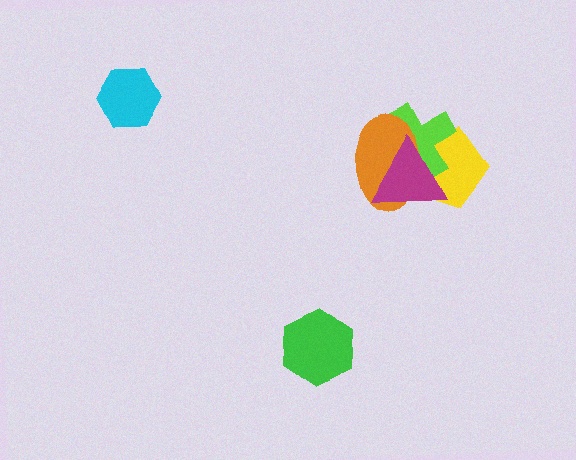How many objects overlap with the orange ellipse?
3 objects overlap with the orange ellipse.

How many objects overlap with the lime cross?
3 objects overlap with the lime cross.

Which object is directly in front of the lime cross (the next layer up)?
The orange ellipse is directly in front of the lime cross.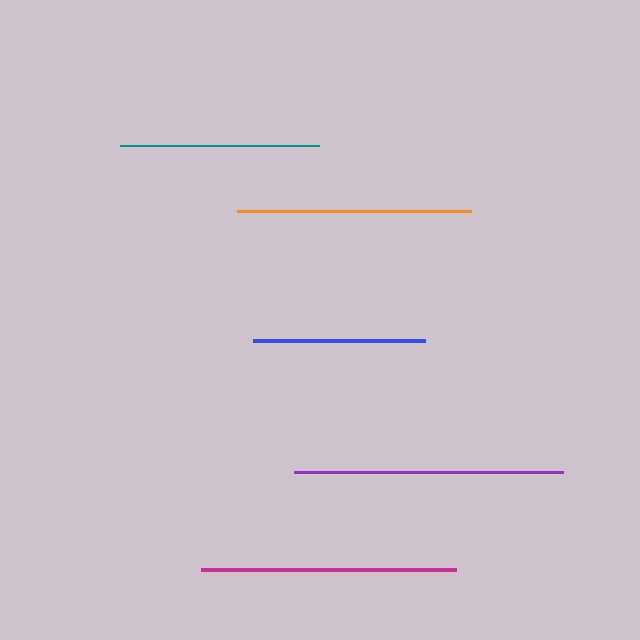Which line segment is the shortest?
The blue line is the shortest at approximately 171 pixels.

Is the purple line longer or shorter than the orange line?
The purple line is longer than the orange line.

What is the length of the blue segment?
The blue segment is approximately 171 pixels long.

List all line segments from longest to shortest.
From longest to shortest: purple, magenta, orange, teal, blue.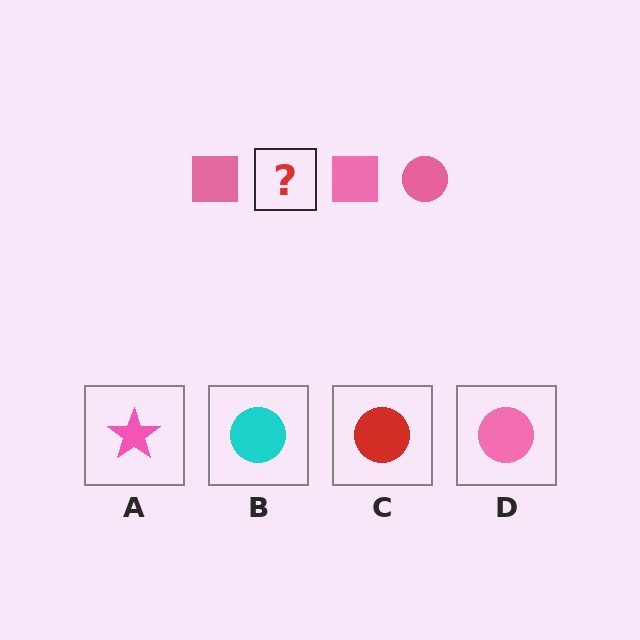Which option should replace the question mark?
Option D.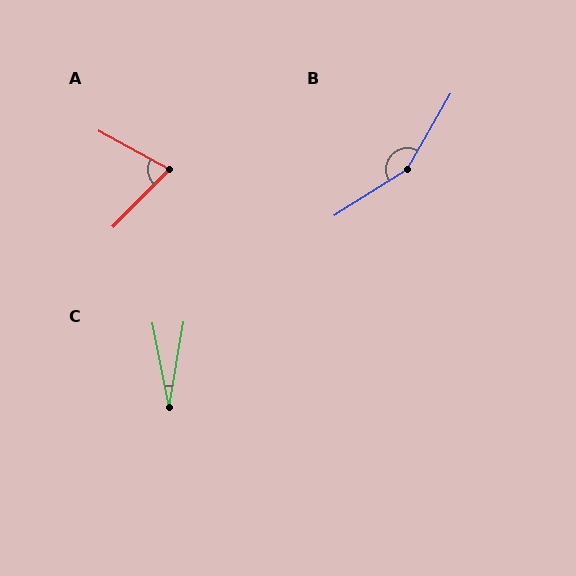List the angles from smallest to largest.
C (21°), A (75°), B (152°).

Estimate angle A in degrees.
Approximately 75 degrees.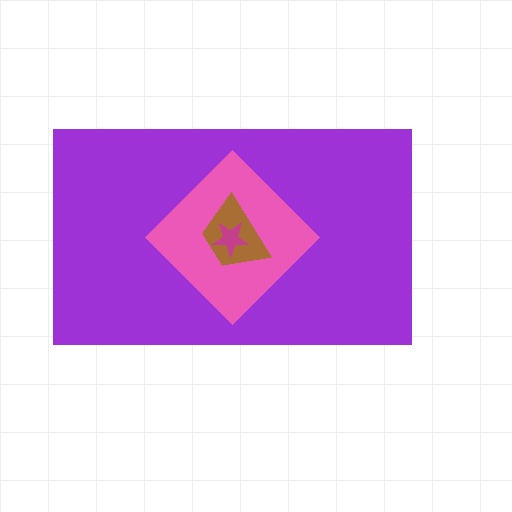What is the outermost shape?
The purple rectangle.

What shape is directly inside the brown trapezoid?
The magenta star.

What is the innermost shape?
The magenta star.